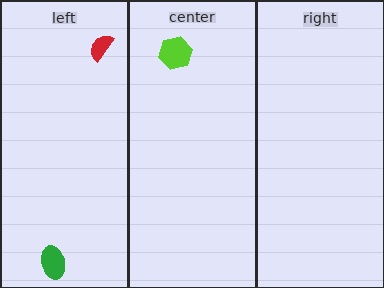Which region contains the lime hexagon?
The center region.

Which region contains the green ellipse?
The left region.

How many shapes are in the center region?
1.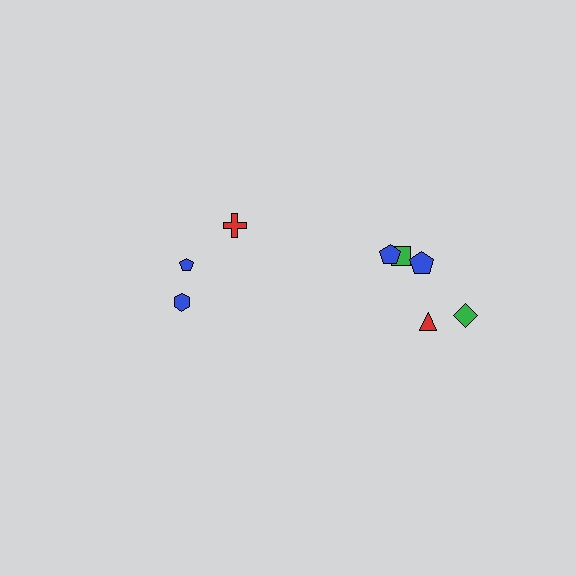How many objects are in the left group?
There are 3 objects.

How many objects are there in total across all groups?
There are 8 objects.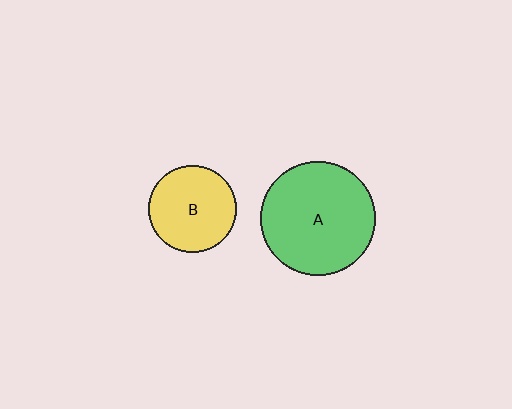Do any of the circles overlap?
No, none of the circles overlap.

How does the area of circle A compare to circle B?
Approximately 1.7 times.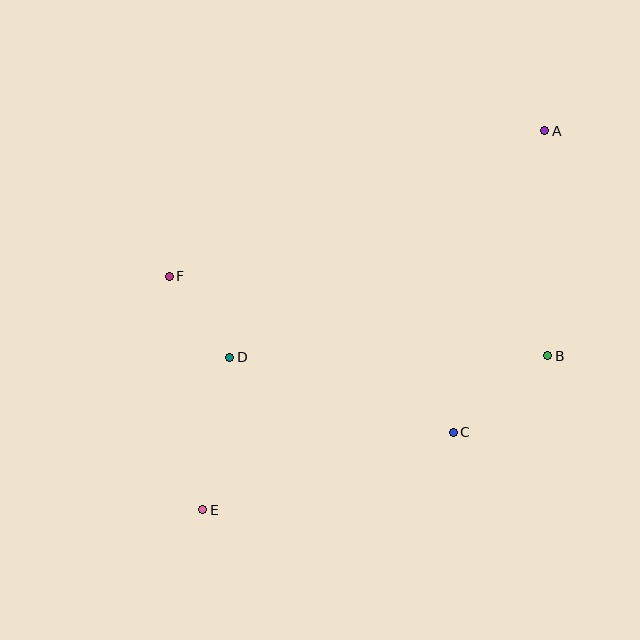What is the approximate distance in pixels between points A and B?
The distance between A and B is approximately 225 pixels.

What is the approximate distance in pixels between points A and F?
The distance between A and F is approximately 403 pixels.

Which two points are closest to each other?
Points D and F are closest to each other.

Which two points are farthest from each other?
Points A and E are farthest from each other.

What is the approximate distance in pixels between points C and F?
The distance between C and F is approximately 324 pixels.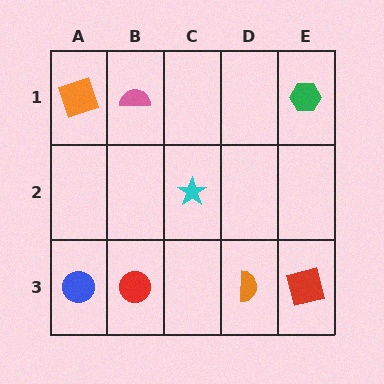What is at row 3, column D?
An orange semicircle.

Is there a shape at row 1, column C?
No, that cell is empty.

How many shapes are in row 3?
4 shapes.